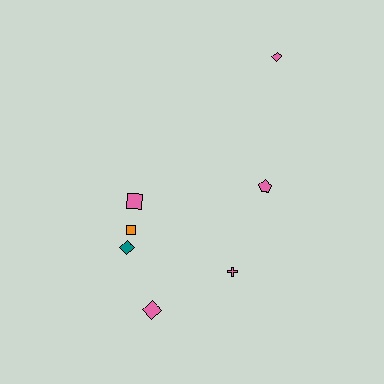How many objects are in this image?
There are 7 objects.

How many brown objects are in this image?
There are no brown objects.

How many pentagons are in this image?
There is 1 pentagon.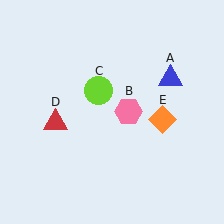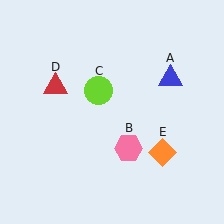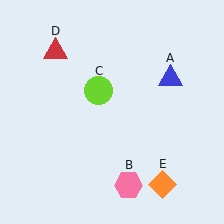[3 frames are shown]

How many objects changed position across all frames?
3 objects changed position: pink hexagon (object B), red triangle (object D), orange diamond (object E).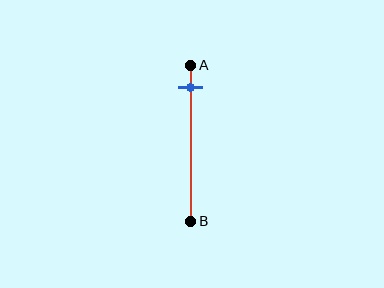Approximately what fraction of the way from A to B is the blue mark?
The blue mark is approximately 15% of the way from A to B.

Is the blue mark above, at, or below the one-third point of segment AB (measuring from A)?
The blue mark is above the one-third point of segment AB.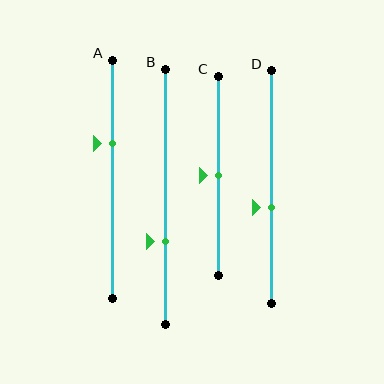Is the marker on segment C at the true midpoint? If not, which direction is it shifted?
Yes, the marker on segment C is at the true midpoint.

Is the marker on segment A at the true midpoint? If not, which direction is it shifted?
No, the marker on segment A is shifted upward by about 15% of the segment length.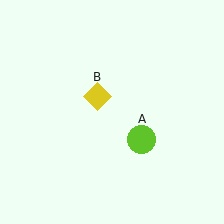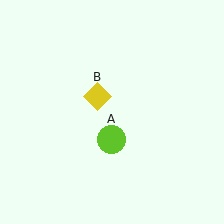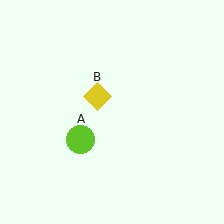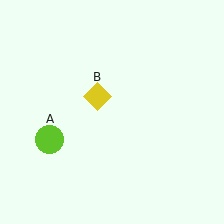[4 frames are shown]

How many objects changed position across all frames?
1 object changed position: lime circle (object A).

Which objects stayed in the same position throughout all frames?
Yellow diamond (object B) remained stationary.